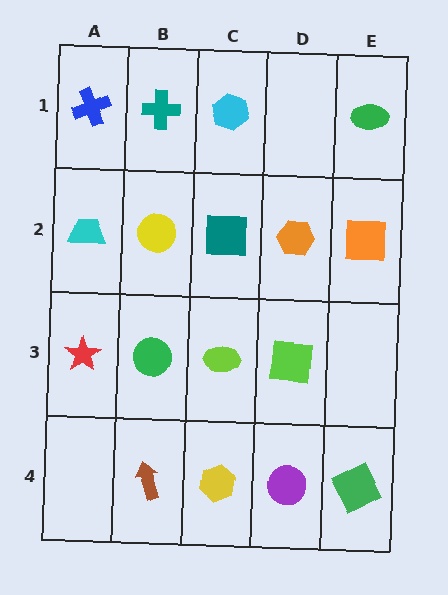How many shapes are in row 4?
4 shapes.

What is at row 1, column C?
A cyan hexagon.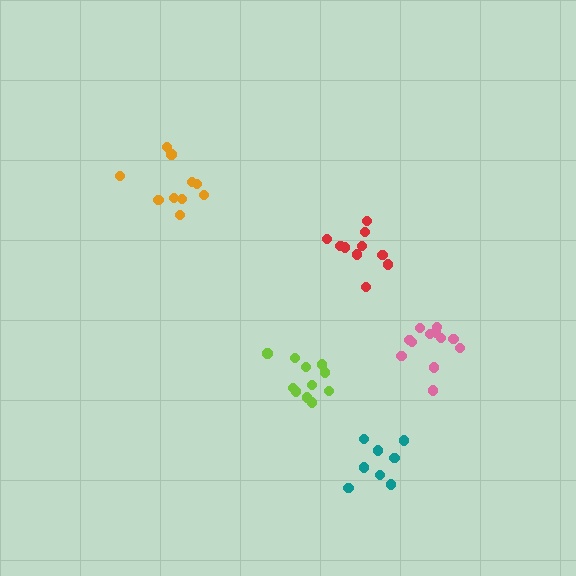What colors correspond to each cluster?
The clusters are colored: red, orange, teal, pink, lime.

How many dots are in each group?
Group 1: 10 dots, Group 2: 10 dots, Group 3: 8 dots, Group 4: 12 dots, Group 5: 11 dots (51 total).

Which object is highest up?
The orange cluster is topmost.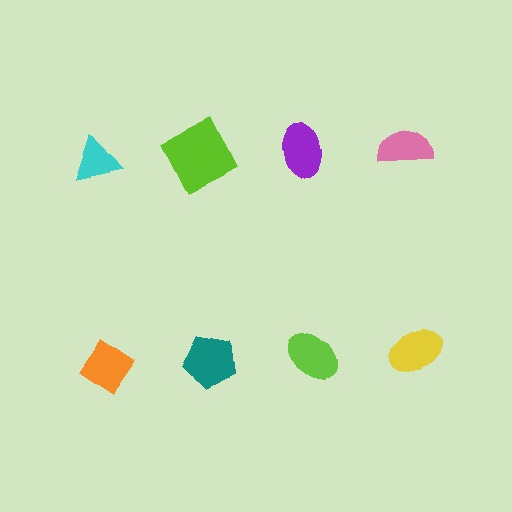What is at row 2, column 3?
A lime ellipse.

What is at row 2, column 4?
A yellow ellipse.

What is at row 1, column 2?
A lime square.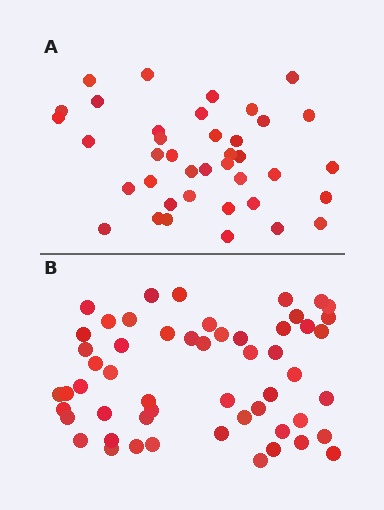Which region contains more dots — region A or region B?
Region B (the bottom region) has more dots.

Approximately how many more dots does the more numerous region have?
Region B has approximately 15 more dots than region A.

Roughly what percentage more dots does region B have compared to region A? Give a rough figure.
About 40% more.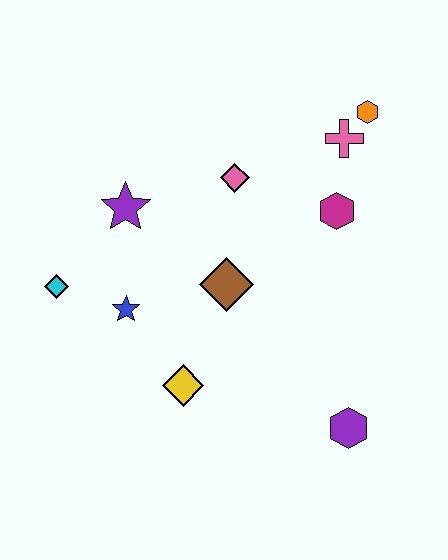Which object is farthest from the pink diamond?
The purple hexagon is farthest from the pink diamond.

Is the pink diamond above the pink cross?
No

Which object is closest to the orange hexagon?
The pink cross is closest to the orange hexagon.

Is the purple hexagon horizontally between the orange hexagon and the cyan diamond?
Yes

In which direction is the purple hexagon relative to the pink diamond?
The purple hexagon is below the pink diamond.